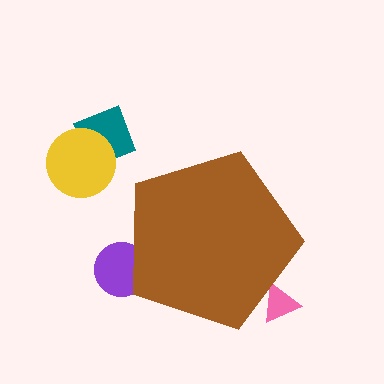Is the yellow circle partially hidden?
No, the yellow circle is fully visible.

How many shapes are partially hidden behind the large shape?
2 shapes are partially hidden.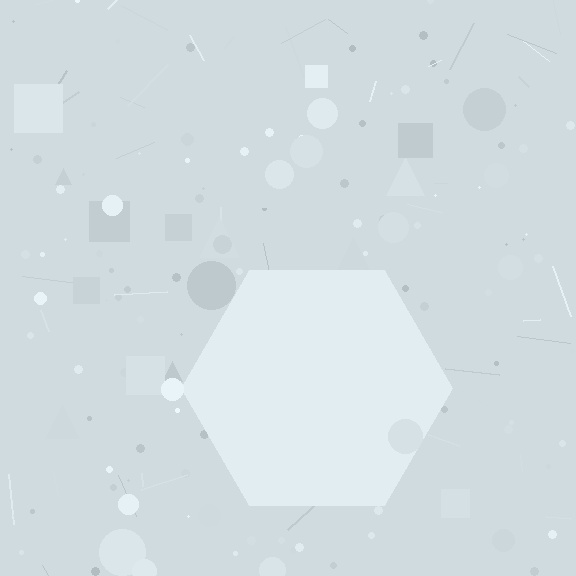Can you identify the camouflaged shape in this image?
The camouflaged shape is a hexagon.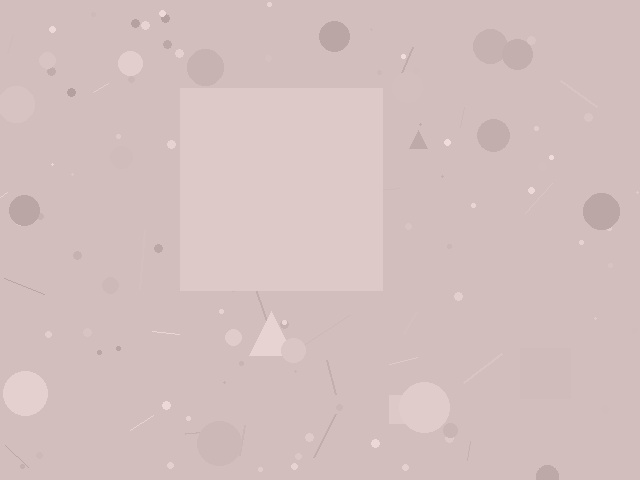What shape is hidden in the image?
A square is hidden in the image.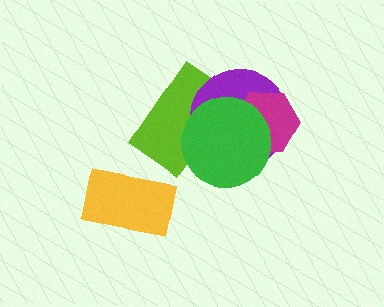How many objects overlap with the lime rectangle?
2 objects overlap with the lime rectangle.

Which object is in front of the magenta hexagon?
The green circle is in front of the magenta hexagon.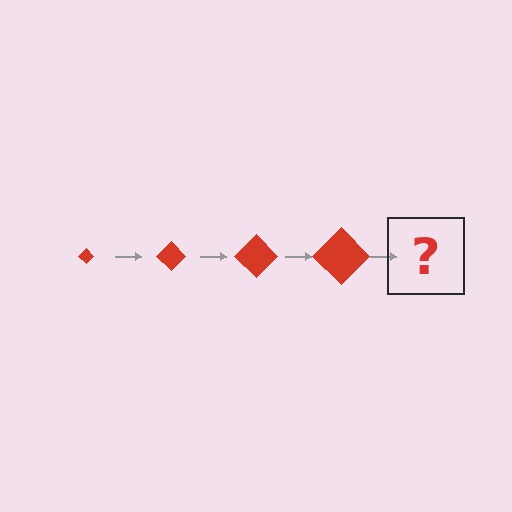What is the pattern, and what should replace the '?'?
The pattern is that the diamond gets progressively larger each step. The '?' should be a red diamond, larger than the previous one.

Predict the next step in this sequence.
The next step is a red diamond, larger than the previous one.